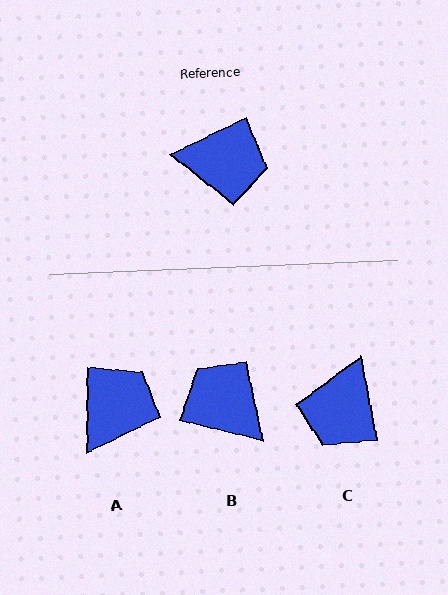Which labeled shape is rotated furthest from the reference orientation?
B, about 140 degrees away.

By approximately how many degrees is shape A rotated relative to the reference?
Approximately 64 degrees counter-clockwise.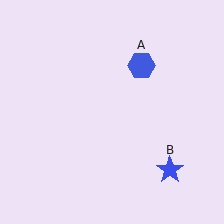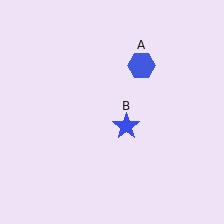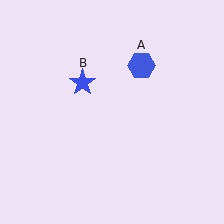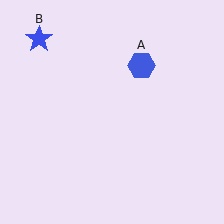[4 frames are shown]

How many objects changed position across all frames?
1 object changed position: blue star (object B).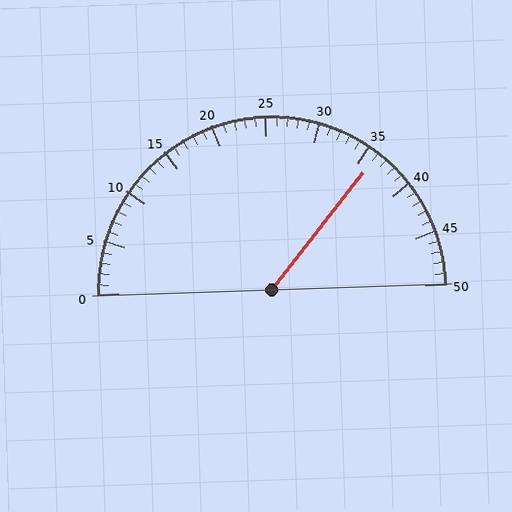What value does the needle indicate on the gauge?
The needle indicates approximately 36.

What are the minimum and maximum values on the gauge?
The gauge ranges from 0 to 50.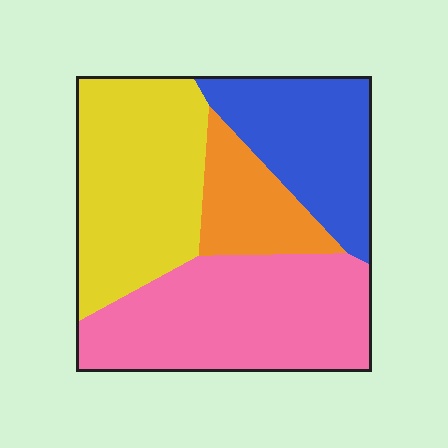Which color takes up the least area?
Orange, at roughly 15%.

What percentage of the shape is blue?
Blue takes up about one fifth (1/5) of the shape.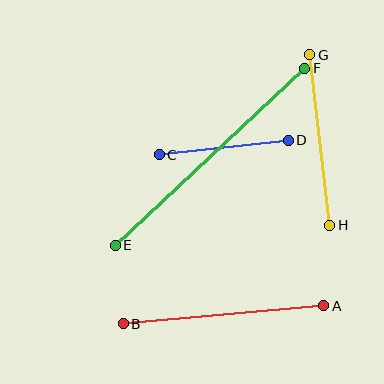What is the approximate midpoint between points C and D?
The midpoint is at approximately (224, 147) pixels.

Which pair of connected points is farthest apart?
Points E and F are farthest apart.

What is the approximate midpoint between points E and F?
The midpoint is at approximately (210, 157) pixels.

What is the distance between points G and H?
The distance is approximately 171 pixels.